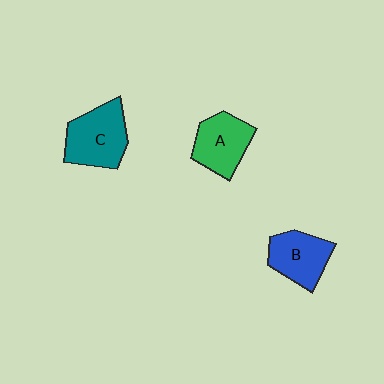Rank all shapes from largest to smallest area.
From largest to smallest: C (teal), A (green), B (blue).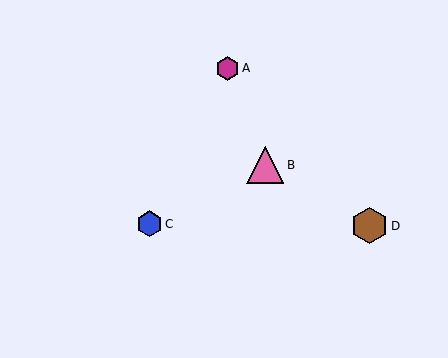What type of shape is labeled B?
Shape B is a pink triangle.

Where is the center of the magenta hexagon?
The center of the magenta hexagon is at (228, 68).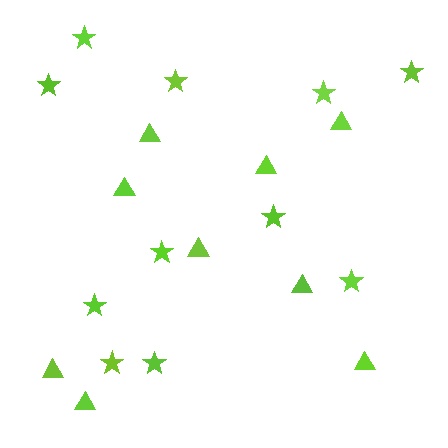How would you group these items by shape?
There are 2 groups: one group of stars (11) and one group of triangles (9).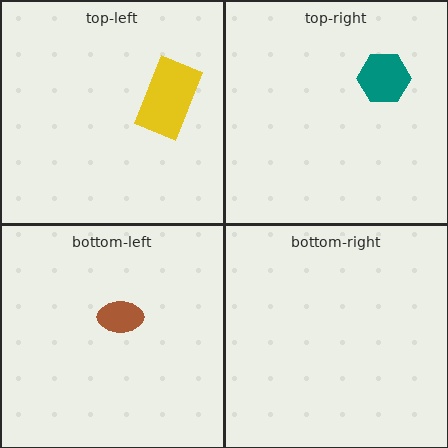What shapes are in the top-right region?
The teal hexagon.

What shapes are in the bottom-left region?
The brown ellipse.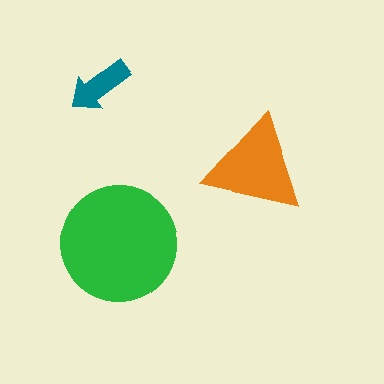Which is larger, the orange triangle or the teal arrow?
The orange triangle.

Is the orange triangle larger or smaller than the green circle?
Smaller.